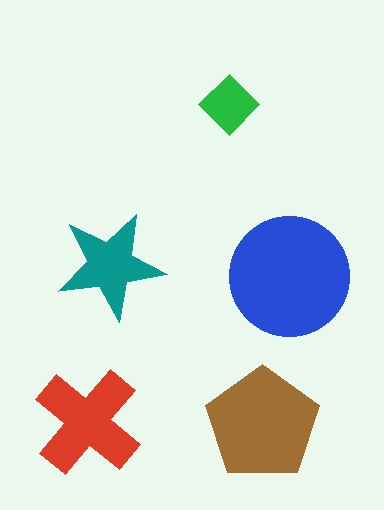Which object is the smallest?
The green diamond.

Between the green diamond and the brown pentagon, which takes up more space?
The brown pentagon.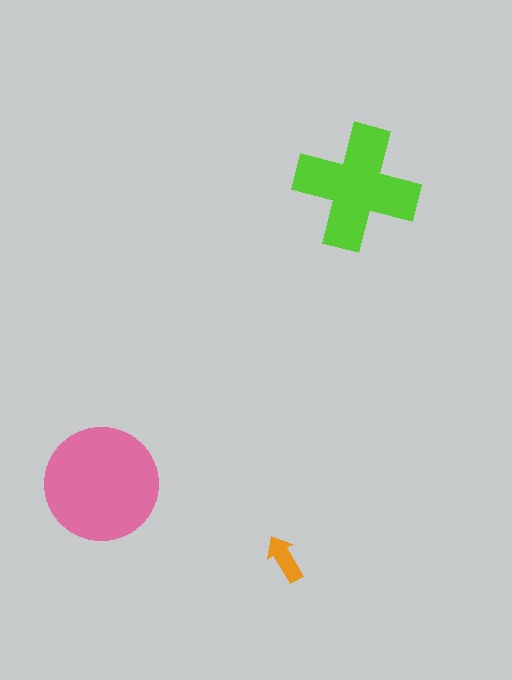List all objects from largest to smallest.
The pink circle, the lime cross, the orange arrow.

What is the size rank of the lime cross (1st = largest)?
2nd.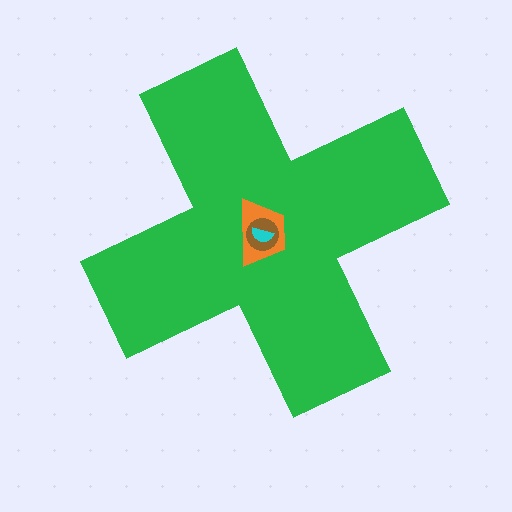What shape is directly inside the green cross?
The orange trapezoid.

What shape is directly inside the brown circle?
The cyan semicircle.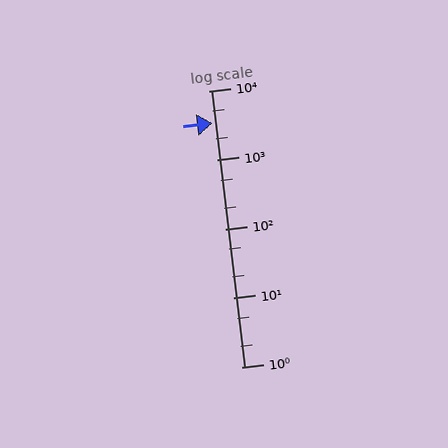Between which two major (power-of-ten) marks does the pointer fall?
The pointer is between 1000 and 10000.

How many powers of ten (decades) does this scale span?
The scale spans 4 decades, from 1 to 10000.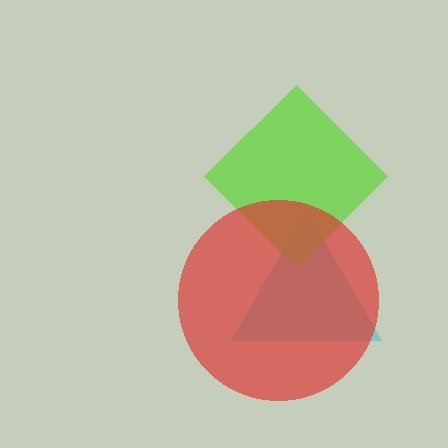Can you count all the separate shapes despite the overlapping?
Yes, there are 3 separate shapes.